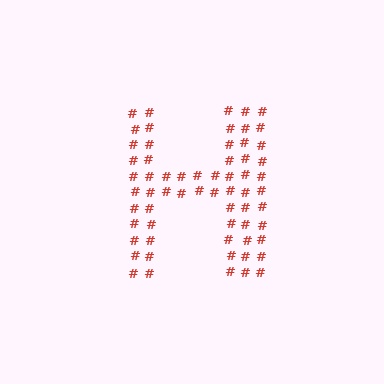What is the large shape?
The large shape is the letter H.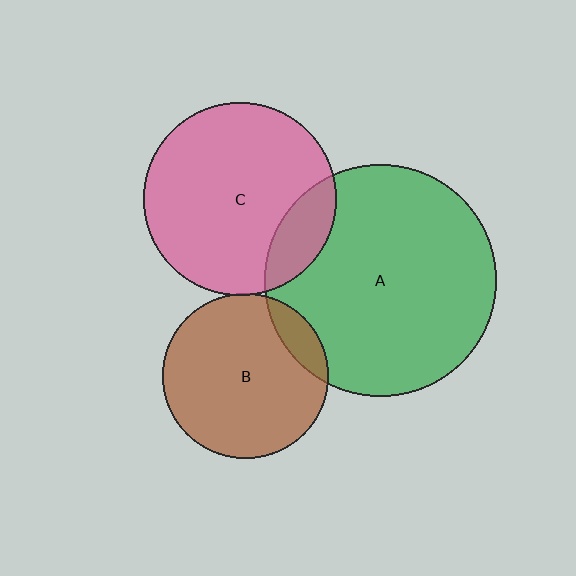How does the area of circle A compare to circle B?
Approximately 2.0 times.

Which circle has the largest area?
Circle A (green).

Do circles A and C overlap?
Yes.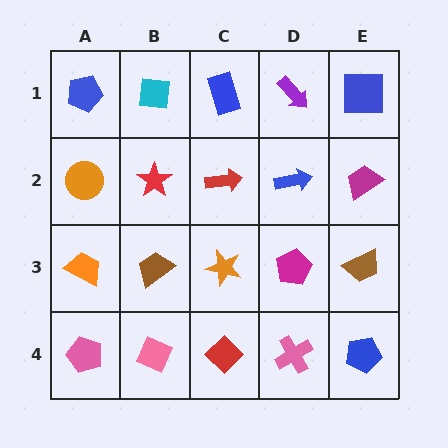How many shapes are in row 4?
5 shapes.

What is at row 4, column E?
A blue pentagon.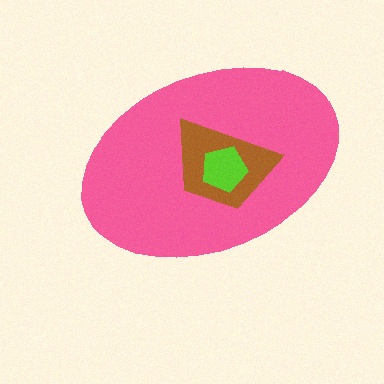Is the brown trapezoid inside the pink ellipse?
Yes.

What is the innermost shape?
The lime pentagon.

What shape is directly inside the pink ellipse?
The brown trapezoid.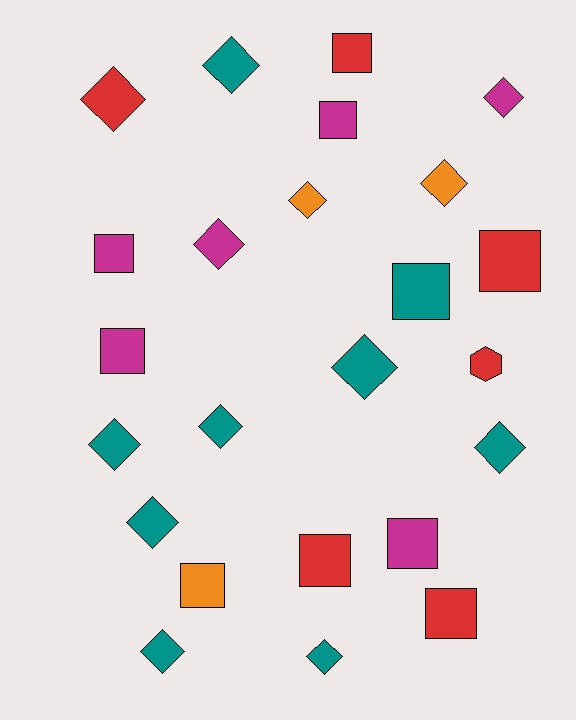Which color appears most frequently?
Teal, with 9 objects.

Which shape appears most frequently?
Diamond, with 13 objects.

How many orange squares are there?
There is 1 orange square.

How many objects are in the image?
There are 24 objects.